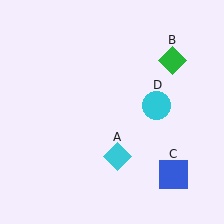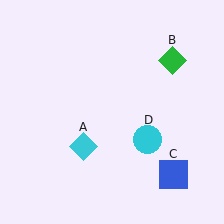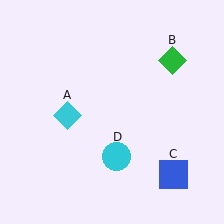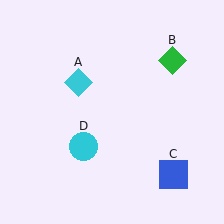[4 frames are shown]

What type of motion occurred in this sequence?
The cyan diamond (object A), cyan circle (object D) rotated clockwise around the center of the scene.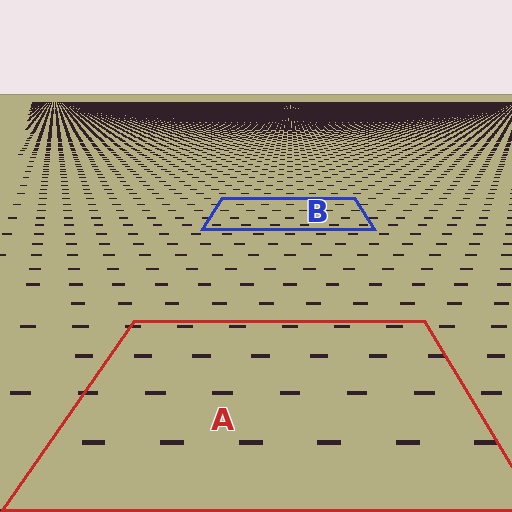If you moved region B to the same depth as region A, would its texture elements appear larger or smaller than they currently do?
They would appear larger. At a closer depth, the same texture elements are projected at a bigger on-screen size.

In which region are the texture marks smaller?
The texture marks are smaller in region B, because it is farther away.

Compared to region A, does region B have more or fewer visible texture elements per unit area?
Region B has more texture elements per unit area — they are packed more densely because it is farther away.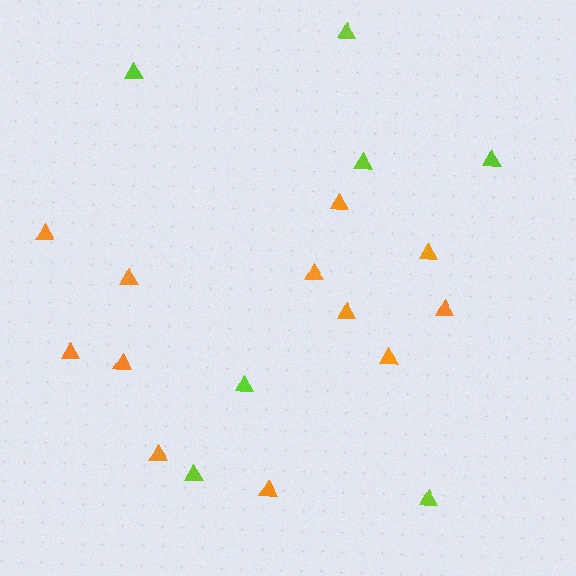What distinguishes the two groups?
There are 2 groups: one group of lime triangles (7) and one group of orange triangles (12).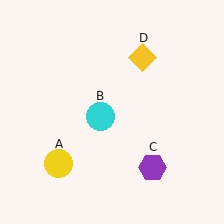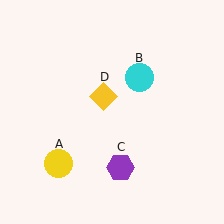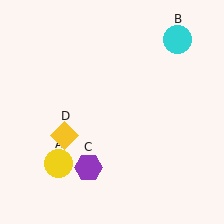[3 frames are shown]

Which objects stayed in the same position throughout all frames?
Yellow circle (object A) remained stationary.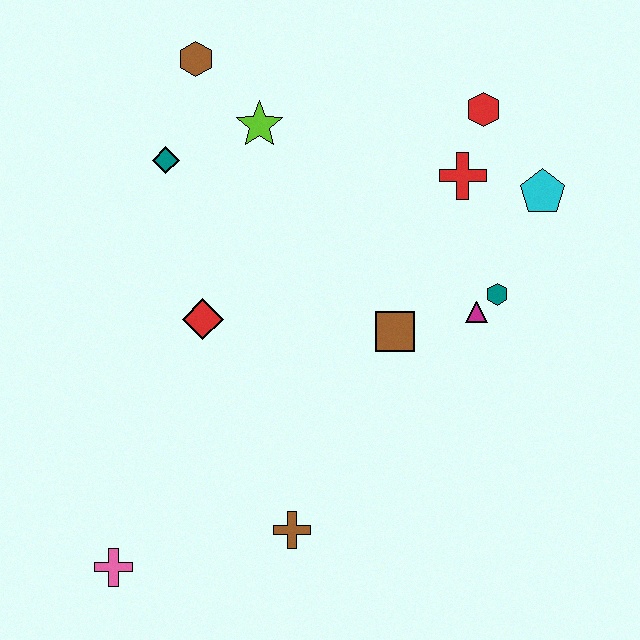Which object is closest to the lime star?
The brown hexagon is closest to the lime star.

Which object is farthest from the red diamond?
The cyan pentagon is farthest from the red diamond.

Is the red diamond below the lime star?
Yes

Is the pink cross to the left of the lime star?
Yes